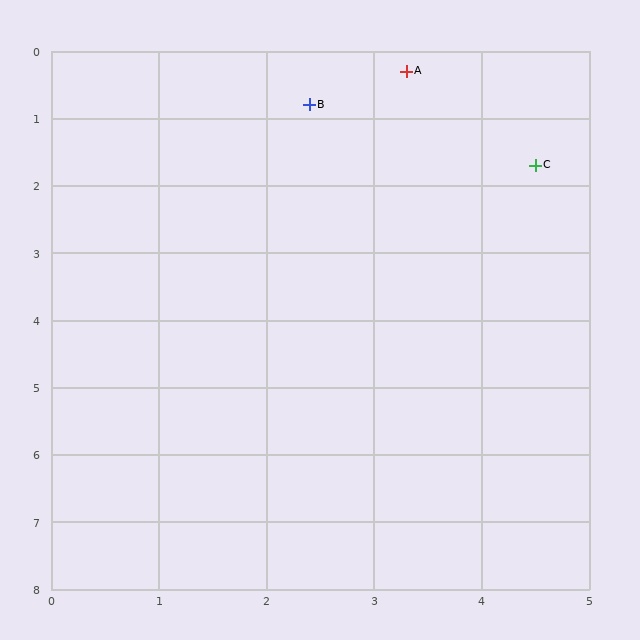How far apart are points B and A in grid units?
Points B and A are about 1.0 grid units apart.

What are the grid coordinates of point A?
Point A is at approximately (3.3, 0.3).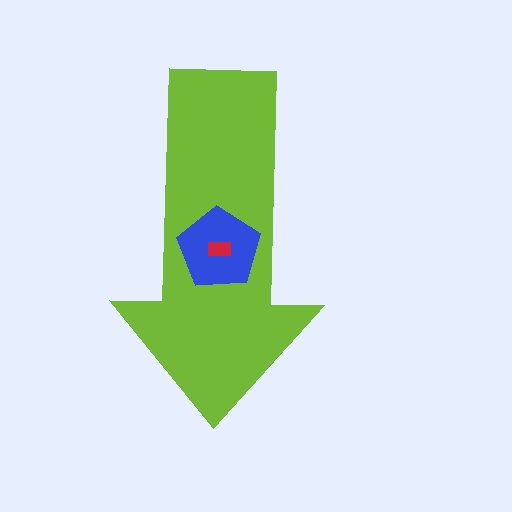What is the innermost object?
The red rectangle.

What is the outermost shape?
The lime arrow.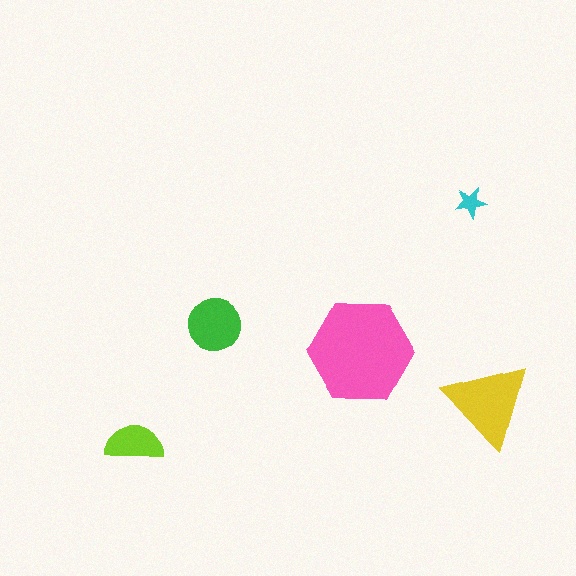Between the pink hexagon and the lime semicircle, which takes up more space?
The pink hexagon.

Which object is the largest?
The pink hexagon.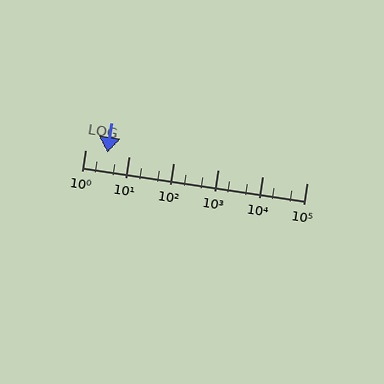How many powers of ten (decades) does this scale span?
The scale spans 5 decades, from 1 to 100000.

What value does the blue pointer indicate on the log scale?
The pointer indicates approximately 3.1.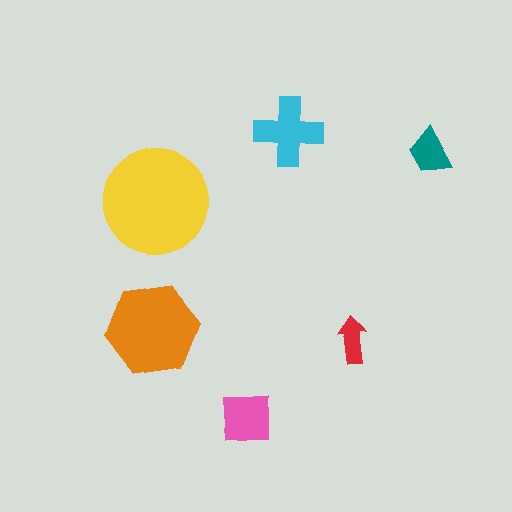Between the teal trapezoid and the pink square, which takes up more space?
The pink square.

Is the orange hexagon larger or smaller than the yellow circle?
Smaller.